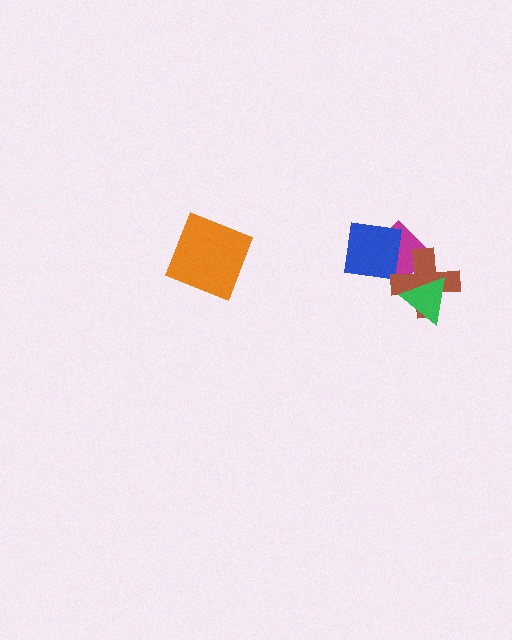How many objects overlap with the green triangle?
2 objects overlap with the green triangle.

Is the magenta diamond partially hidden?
Yes, it is partially covered by another shape.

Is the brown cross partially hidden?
Yes, it is partially covered by another shape.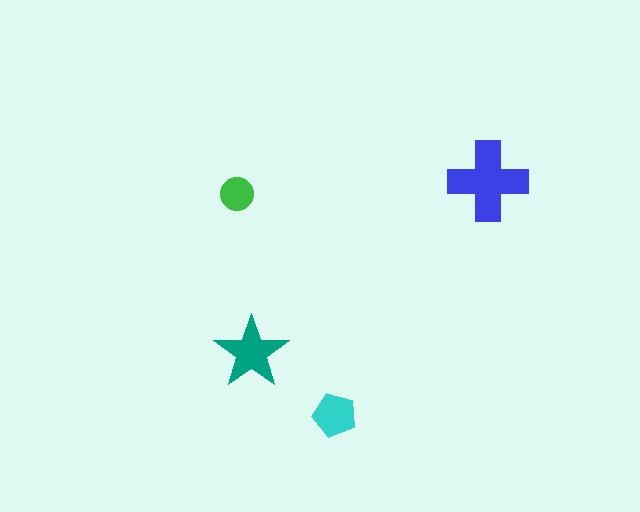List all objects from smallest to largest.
The green circle, the cyan pentagon, the teal star, the blue cross.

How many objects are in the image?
There are 4 objects in the image.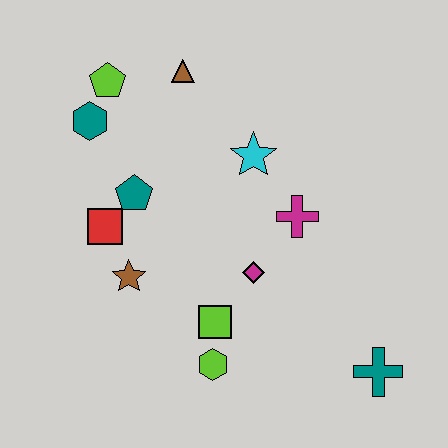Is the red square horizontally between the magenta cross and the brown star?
No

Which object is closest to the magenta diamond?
The lime square is closest to the magenta diamond.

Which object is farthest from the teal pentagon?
The teal cross is farthest from the teal pentagon.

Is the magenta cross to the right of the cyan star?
Yes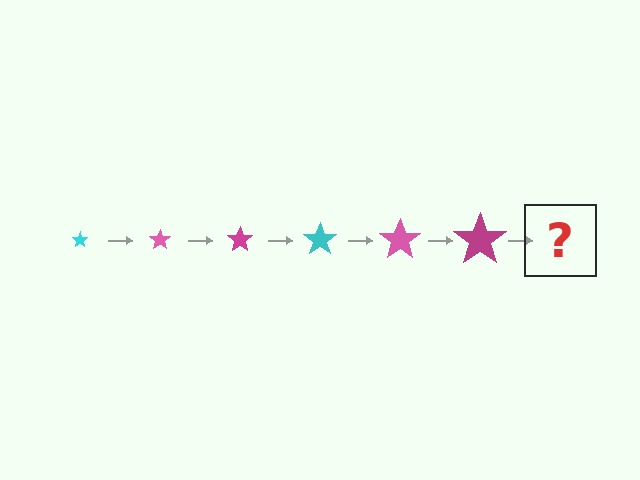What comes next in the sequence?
The next element should be a cyan star, larger than the previous one.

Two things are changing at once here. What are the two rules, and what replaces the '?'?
The two rules are that the star grows larger each step and the color cycles through cyan, pink, and magenta. The '?' should be a cyan star, larger than the previous one.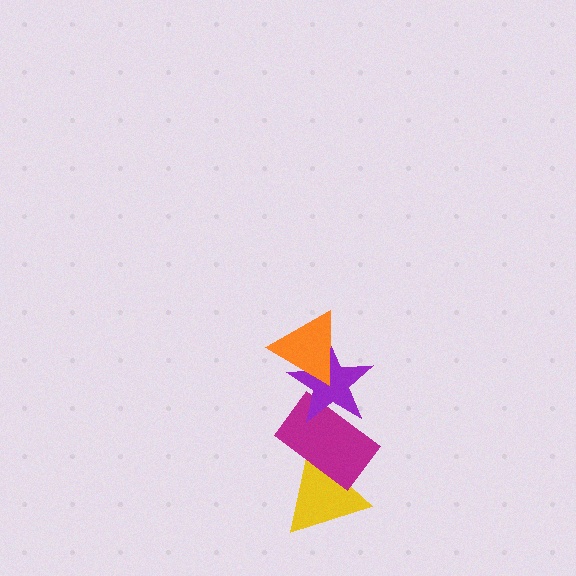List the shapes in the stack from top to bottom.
From top to bottom: the orange triangle, the purple star, the magenta rectangle, the yellow triangle.